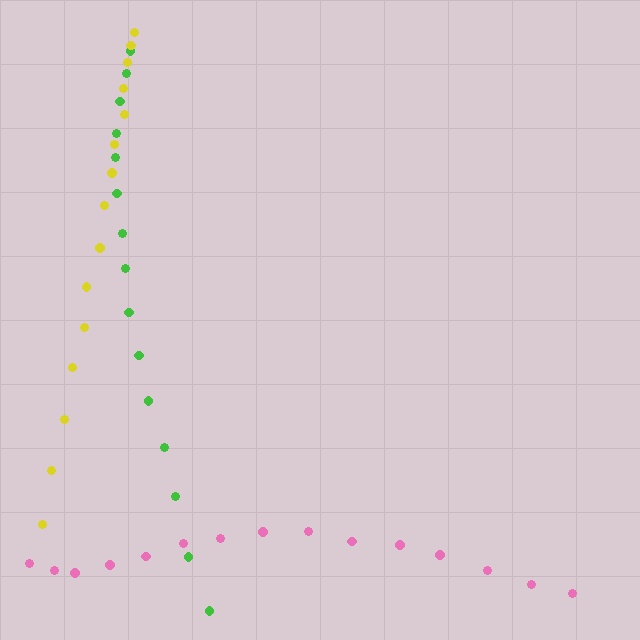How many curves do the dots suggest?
There are 3 distinct paths.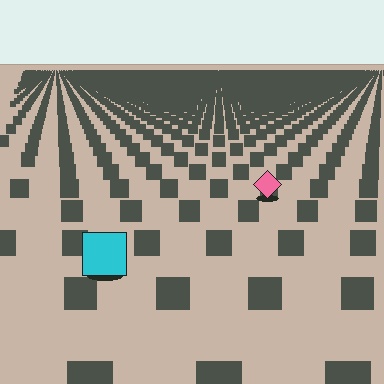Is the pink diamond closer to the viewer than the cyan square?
No. The cyan square is closer — you can tell from the texture gradient: the ground texture is coarser near it.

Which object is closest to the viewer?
The cyan square is closest. The texture marks near it are larger and more spread out.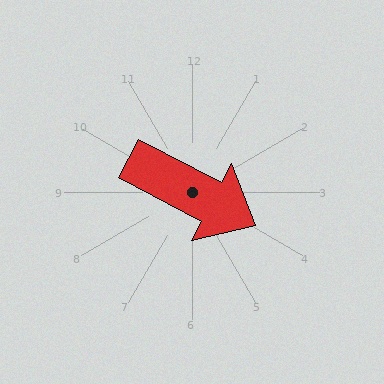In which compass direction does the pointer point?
Southeast.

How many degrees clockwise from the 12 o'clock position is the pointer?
Approximately 117 degrees.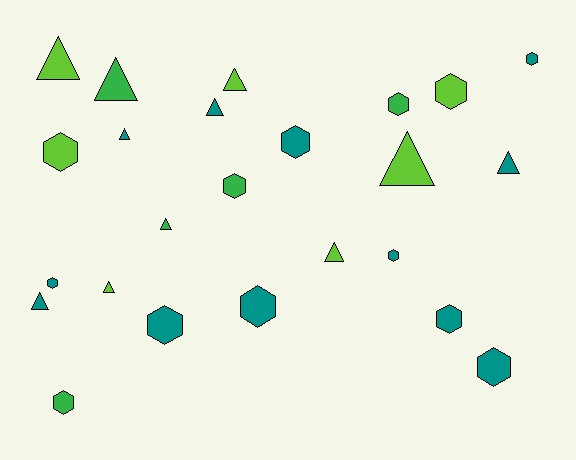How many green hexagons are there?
There are 3 green hexagons.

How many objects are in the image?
There are 24 objects.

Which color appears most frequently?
Teal, with 12 objects.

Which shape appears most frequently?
Hexagon, with 13 objects.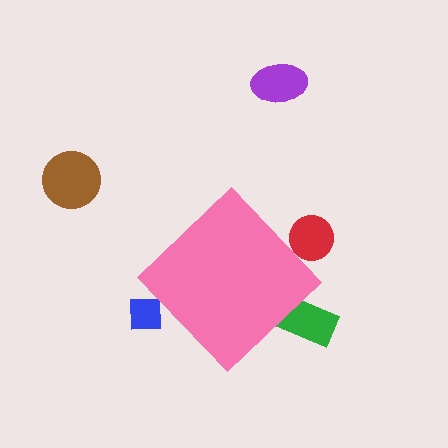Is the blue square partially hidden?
Yes, the blue square is partially hidden behind the pink diamond.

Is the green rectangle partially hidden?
Yes, the green rectangle is partially hidden behind the pink diamond.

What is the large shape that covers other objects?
A pink diamond.